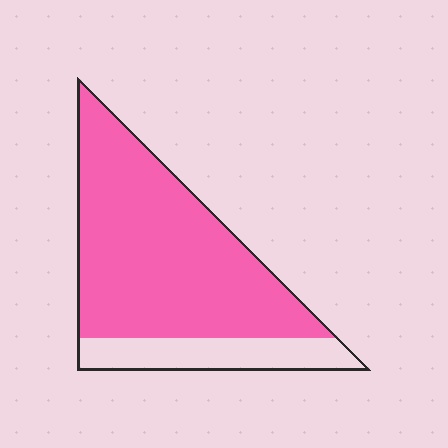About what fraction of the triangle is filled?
About four fifths (4/5).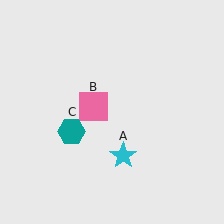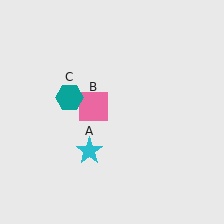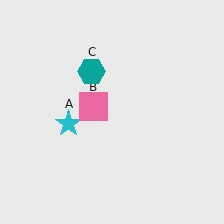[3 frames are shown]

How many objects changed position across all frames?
2 objects changed position: cyan star (object A), teal hexagon (object C).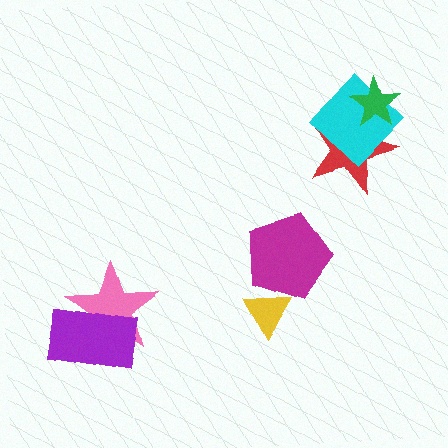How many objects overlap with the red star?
2 objects overlap with the red star.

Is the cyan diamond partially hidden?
Yes, it is partially covered by another shape.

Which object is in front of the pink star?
The purple rectangle is in front of the pink star.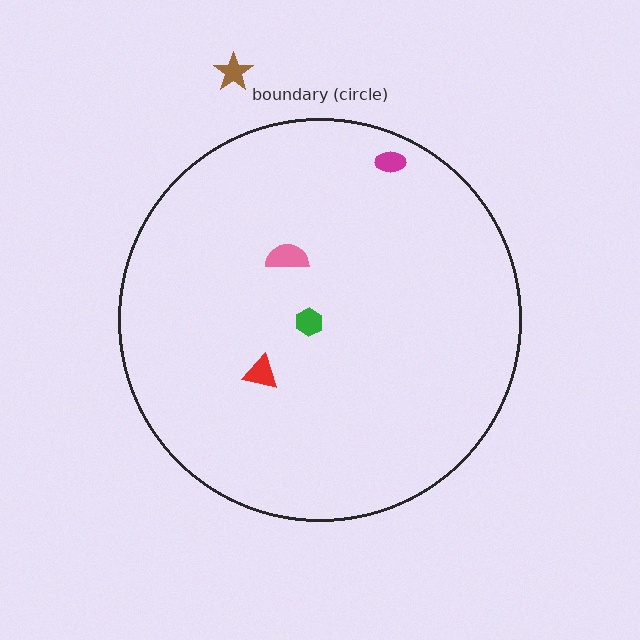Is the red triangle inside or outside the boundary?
Inside.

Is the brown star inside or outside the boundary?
Outside.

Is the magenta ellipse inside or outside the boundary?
Inside.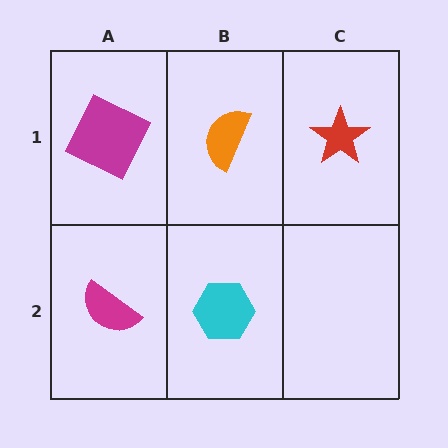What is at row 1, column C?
A red star.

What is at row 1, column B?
An orange semicircle.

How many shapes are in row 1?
3 shapes.